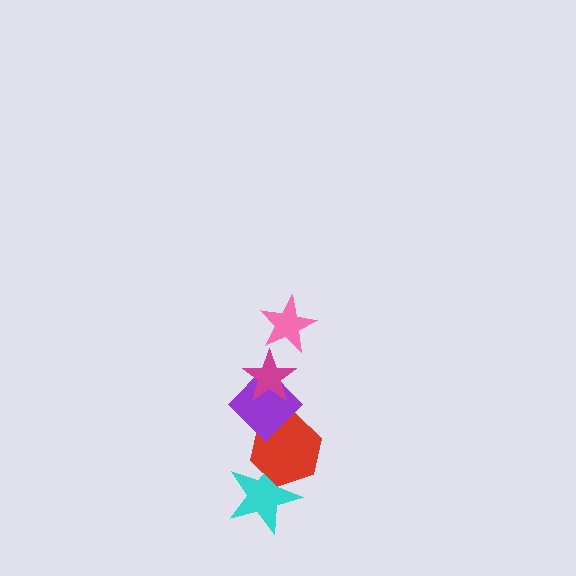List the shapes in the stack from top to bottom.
From top to bottom: the pink star, the magenta star, the purple diamond, the red hexagon, the cyan star.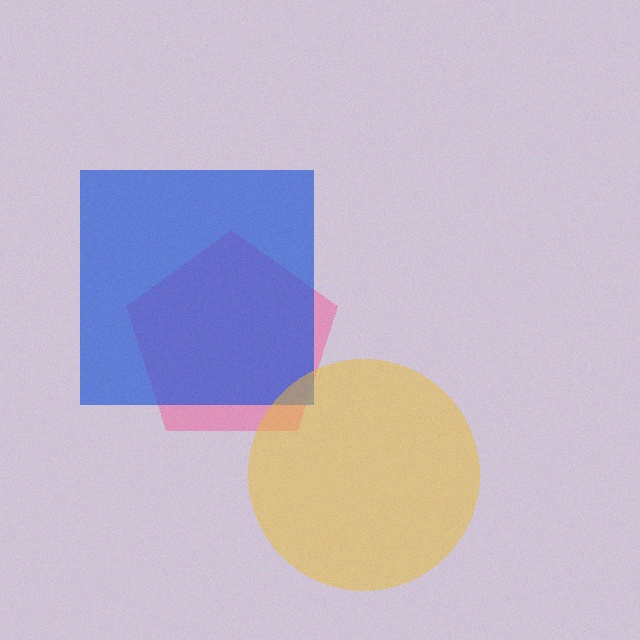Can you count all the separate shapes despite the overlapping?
Yes, there are 3 separate shapes.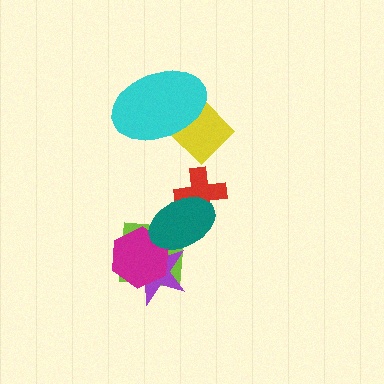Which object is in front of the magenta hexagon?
The teal ellipse is in front of the magenta hexagon.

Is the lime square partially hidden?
Yes, it is partially covered by another shape.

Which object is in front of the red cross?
The teal ellipse is in front of the red cross.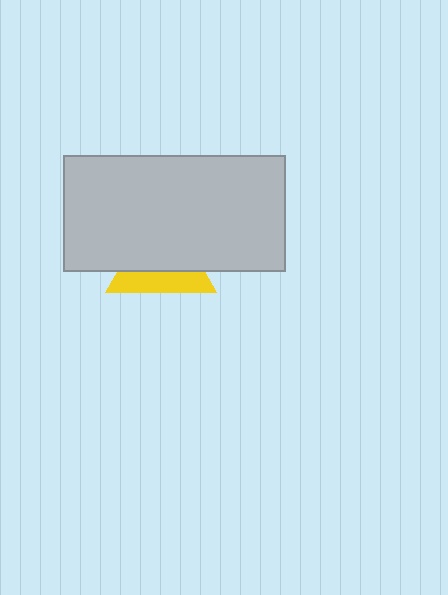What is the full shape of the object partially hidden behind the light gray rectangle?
The partially hidden object is a yellow triangle.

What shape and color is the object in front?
The object in front is a light gray rectangle.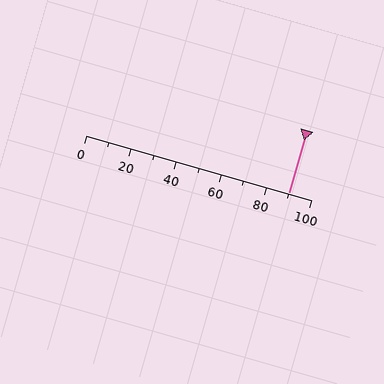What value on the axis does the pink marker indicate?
The marker indicates approximately 90.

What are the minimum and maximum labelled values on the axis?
The axis runs from 0 to 100.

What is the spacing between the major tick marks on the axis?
The major ticks are spaced 20 apart.